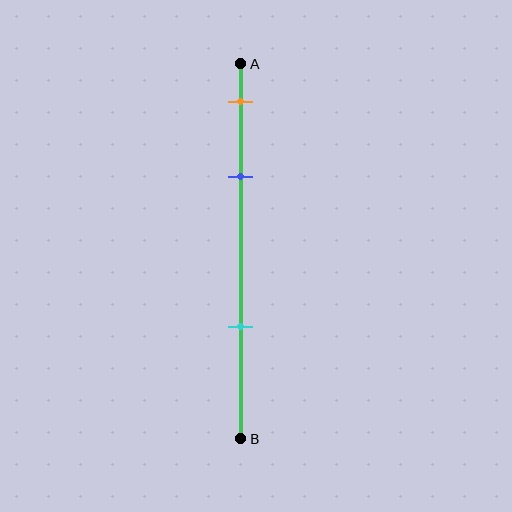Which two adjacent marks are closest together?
The orange and blue marks are the closest adjacent pair.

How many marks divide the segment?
There are 3 marks dividing the segment.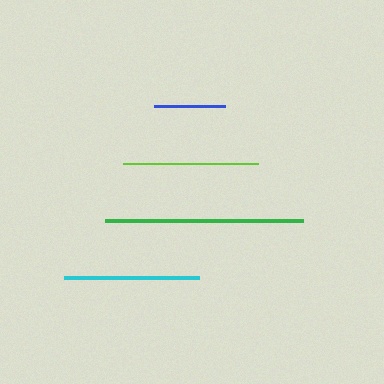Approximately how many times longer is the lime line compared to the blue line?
The lime line is approximately 1.9 times the length of the blue line.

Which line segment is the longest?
The green line is the longest at approximately 197 pixels.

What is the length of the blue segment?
The blue segment is approximately 71 pixels long.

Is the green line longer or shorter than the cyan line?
The green line is longer than the cyan line.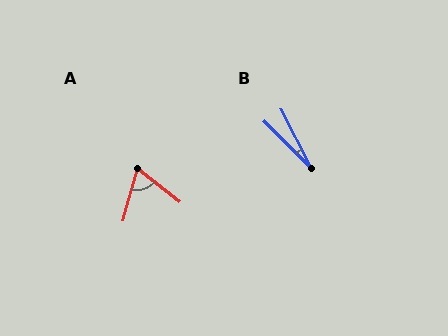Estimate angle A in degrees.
Approximately 67 degrees.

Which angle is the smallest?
B, at approximately 18 degrees.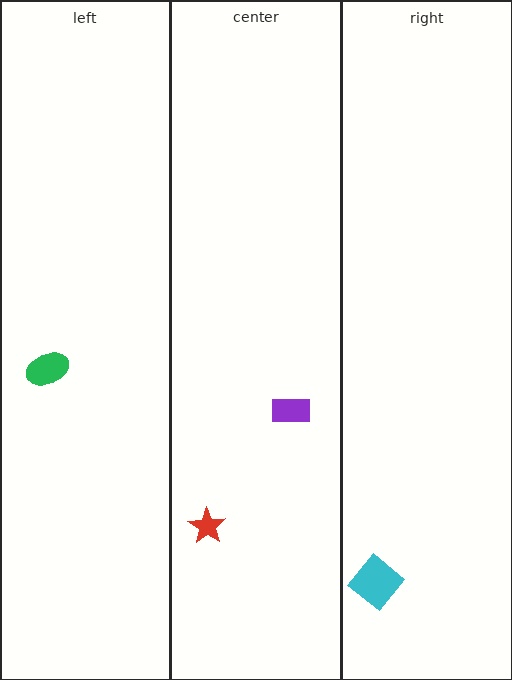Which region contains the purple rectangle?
The center region.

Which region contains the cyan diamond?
The right region.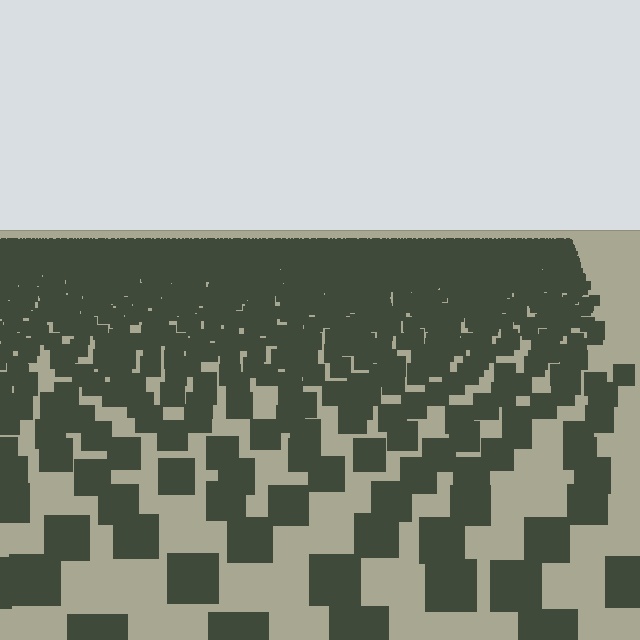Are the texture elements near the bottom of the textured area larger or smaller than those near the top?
Larger. Near the bottom, elements are closer to the viewer and appear at a bigger on-screen size.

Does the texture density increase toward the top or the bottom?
Density increases toward the top.